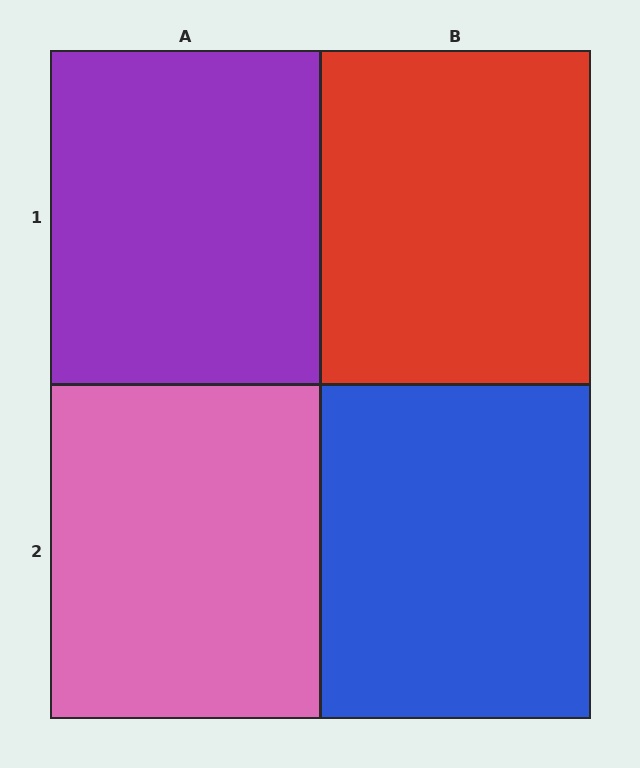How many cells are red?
1 cell is red.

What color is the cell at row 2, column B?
Blue.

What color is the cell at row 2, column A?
Pink.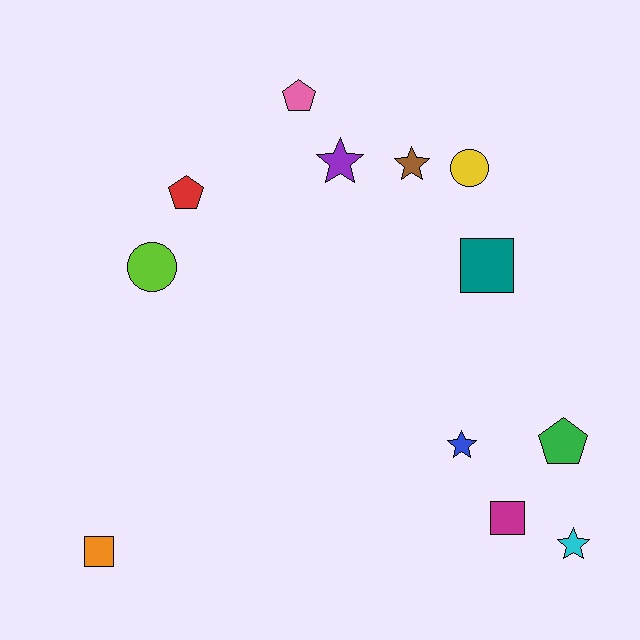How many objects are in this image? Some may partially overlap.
There are 12 objects.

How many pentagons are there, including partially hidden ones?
There are 3 pentagons.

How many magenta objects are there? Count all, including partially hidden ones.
There is 1 magenta object.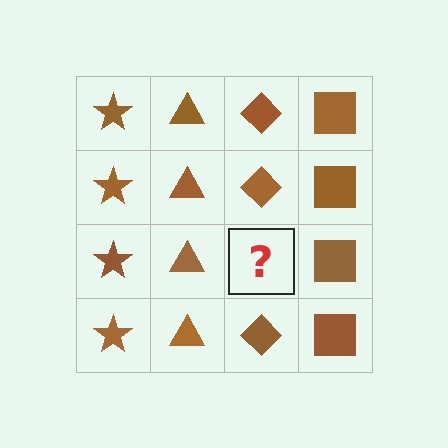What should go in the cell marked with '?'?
The missing cell should contain a brown diamond.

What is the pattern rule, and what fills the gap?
The rule is that each column has a consistent shape. The gap should be filled with a brown diamond.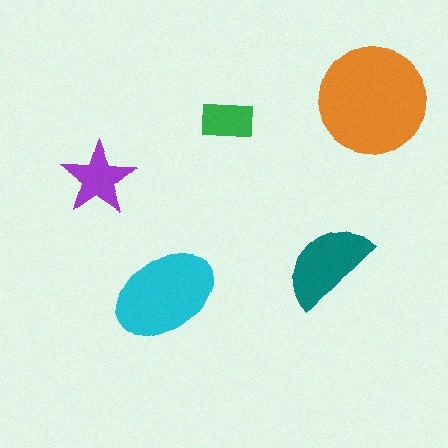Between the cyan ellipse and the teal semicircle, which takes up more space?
The cyan ellipse.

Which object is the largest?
The orange circle.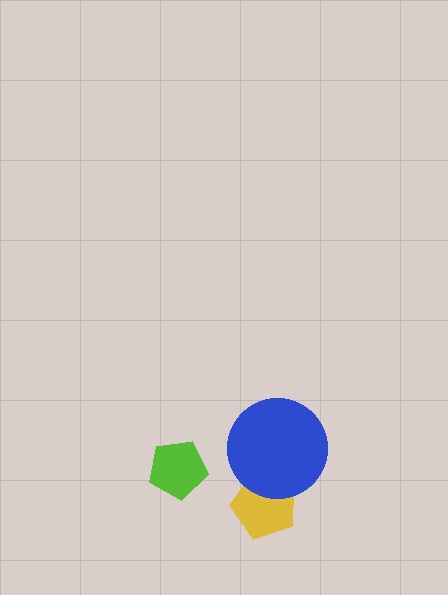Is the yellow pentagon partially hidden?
Yes, it is partially covered by another shape.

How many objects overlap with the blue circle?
1 object overlaps with the blue circle.